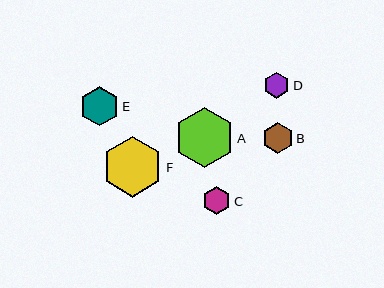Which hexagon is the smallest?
Hexagon D is the smallest with a size of approximately 26 pixels.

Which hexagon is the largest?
Hexagon F is the largest with a size of approximately 60 pixels.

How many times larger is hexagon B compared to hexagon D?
Hexagon B is approximately 1.2 times the size of hexagon D.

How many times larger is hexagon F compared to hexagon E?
Hexagon F is approximately 1.5 times the size of hexagon E.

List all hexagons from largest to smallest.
From largest to smallest: F, A, E, B, C, D.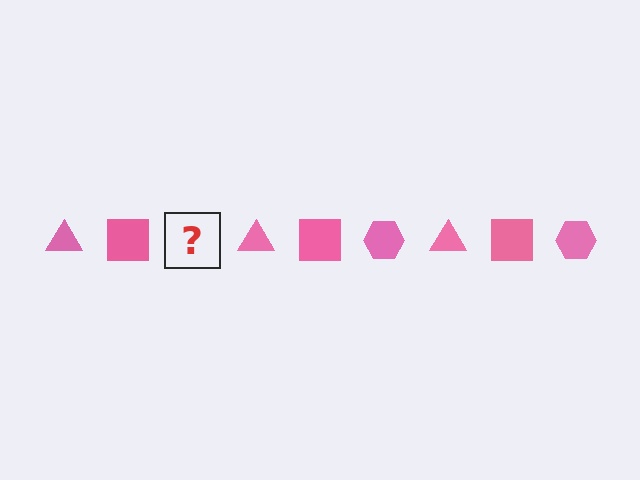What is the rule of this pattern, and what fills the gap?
The rule is that the pattern cycles through triangle, square, hexagon shapes in pink. The gap should be filled with a pink hexagon.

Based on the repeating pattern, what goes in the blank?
The blank should be a pink hexagon.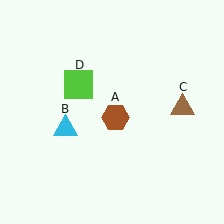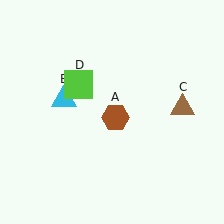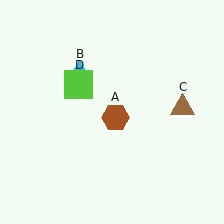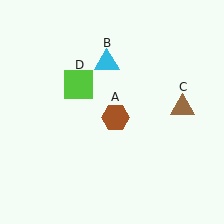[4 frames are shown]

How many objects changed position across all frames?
1 object changed position: cyan triangle (object B).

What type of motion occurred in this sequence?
The cyan triangle (object B) rotated clockwise around the center of the scene.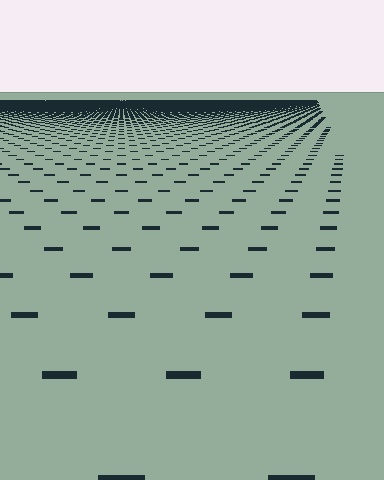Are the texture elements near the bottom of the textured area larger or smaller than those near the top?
Larger. Near the bottom, elements are closer to the viewer and appear at a bigger on-screen size.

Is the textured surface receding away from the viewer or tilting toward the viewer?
The surface is receding away from the viewer. Texture elements get smaller and denser toward the top.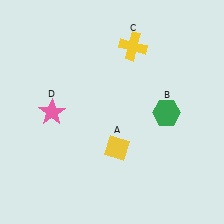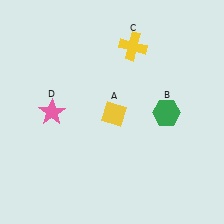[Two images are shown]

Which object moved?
The yellow diamond (A) moved up.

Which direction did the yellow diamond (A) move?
The yellow diamond (A) moved up.